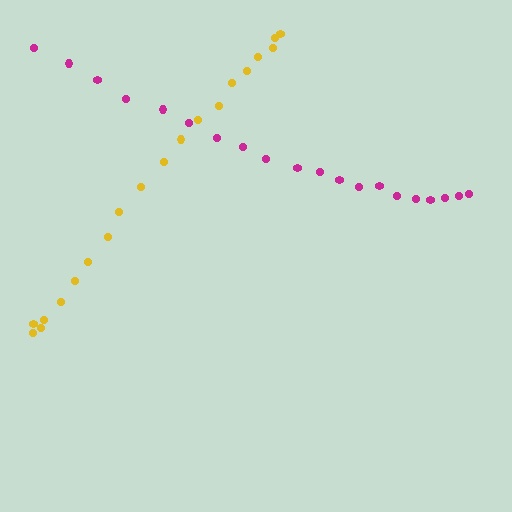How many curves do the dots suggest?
There are 2 distinct paths.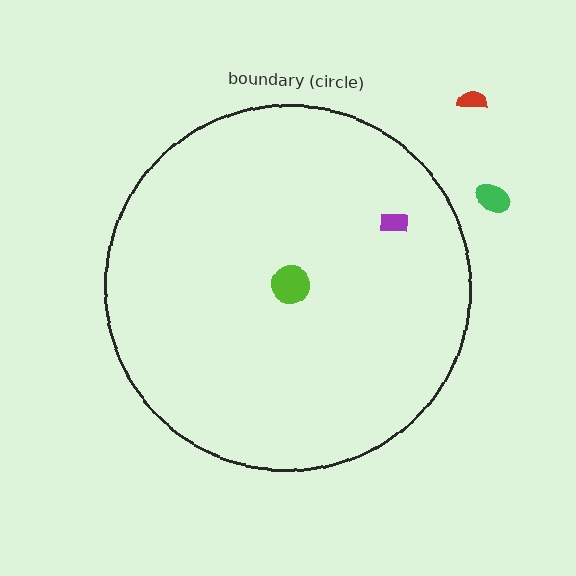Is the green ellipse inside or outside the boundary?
Outside.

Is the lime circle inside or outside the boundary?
Inside.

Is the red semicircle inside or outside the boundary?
Outside.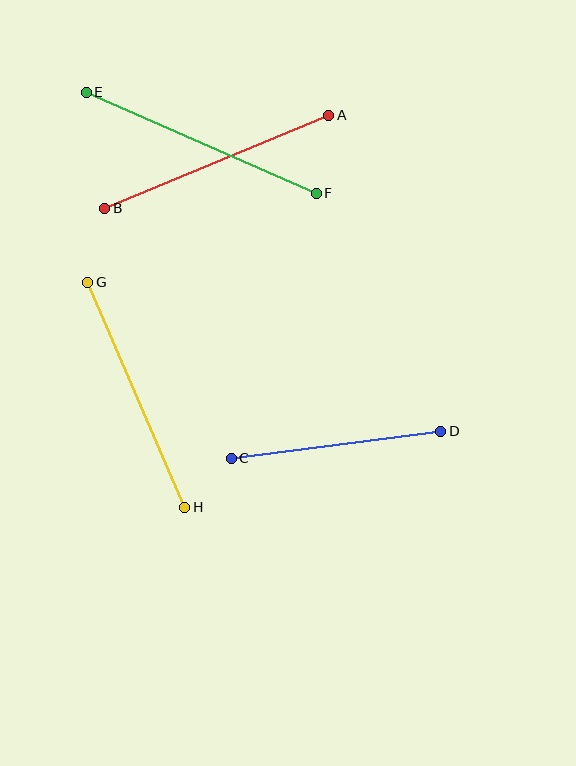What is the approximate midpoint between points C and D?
The midpoint is at approximately (336, 445) pixels.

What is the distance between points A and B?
The distance is approximately 243 pixels.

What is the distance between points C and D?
The distance is approximately 211 pixels.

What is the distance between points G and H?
The distance is approximately 245 pixels.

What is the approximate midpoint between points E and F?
The midpoint is at approximately (201, 143) pixels.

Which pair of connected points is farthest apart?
Points E and F are farthest apart.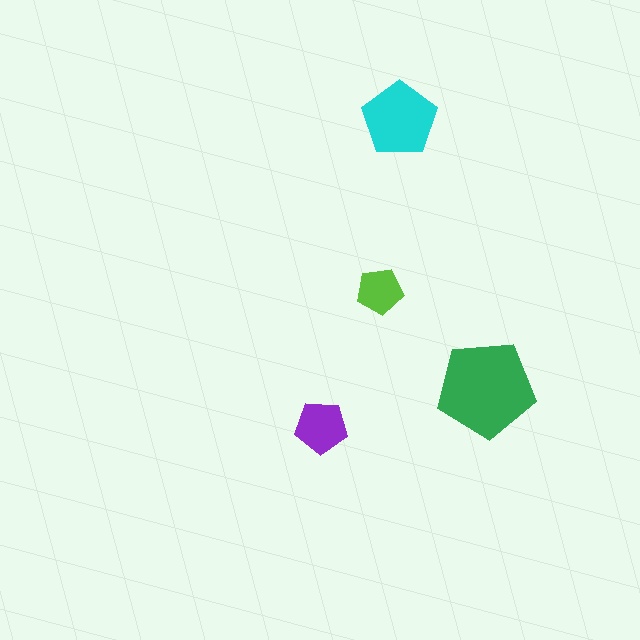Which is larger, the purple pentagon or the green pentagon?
The green one.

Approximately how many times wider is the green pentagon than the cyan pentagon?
About 1.5 times wider.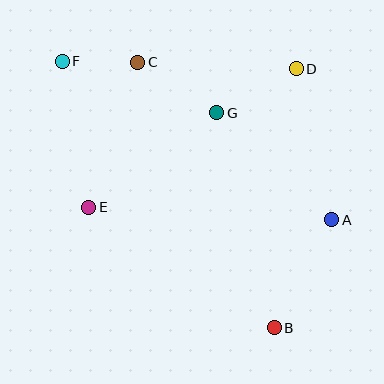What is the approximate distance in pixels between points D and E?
The distance between D and E is approximately 249 pixels.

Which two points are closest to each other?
Points C and F are closest to each other.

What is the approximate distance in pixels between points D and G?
The distance between D and G is approximately 90 pixels.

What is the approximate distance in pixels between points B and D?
The distance between B and D is approximately 260 pixels.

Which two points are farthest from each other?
Points B and F are farthest from each other.